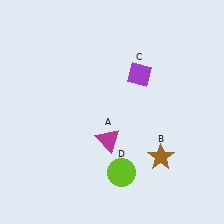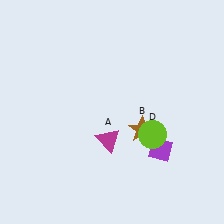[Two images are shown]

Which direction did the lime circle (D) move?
The lime circle (D) moved up.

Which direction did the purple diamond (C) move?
The purple diamond (C) moved down.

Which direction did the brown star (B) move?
The brown star (B) moved up.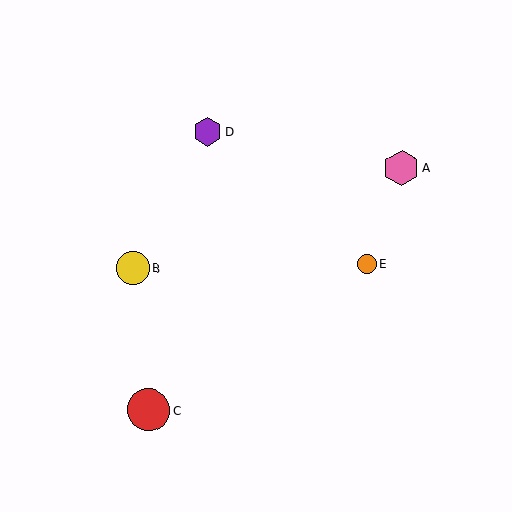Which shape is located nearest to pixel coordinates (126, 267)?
The yellow circle (labeled B) at (133, 269) is nearest to that location.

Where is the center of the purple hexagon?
The center of the purple hexagon is at (207, 132).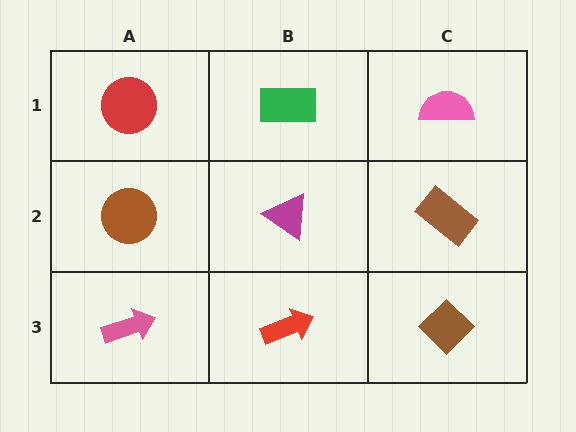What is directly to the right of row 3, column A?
A red arrow.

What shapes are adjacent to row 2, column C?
A pink semicircle (row 1, column C), a brown diamond (row 3, column C), a magenta triangle (row 2, column B).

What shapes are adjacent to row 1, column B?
A magenta triangle (row 2, column B), a red circle (row 1, column A), a pink semicircle (row 1, column C).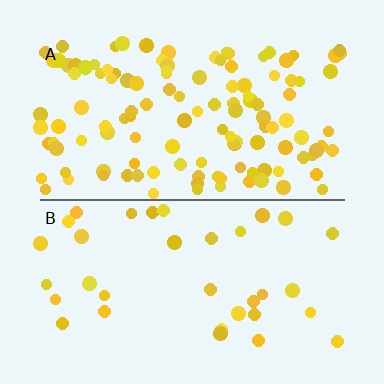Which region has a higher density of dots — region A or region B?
A (the top).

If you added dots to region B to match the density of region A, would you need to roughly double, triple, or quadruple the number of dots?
Approximately triple.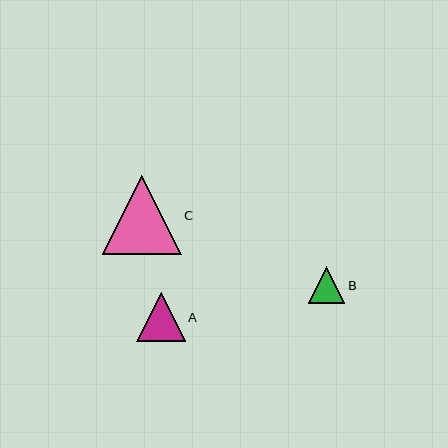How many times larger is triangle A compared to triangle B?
Triangle A is approximately 1.3 times the size of triangle B.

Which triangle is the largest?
Triangle C is the largest with a size of approximately 79 pixels.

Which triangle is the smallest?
Triangle B is the smallest with a size of approximately 37 pixels.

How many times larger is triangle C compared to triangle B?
Triangle C is approximately 2.1 times the size of triangle B.